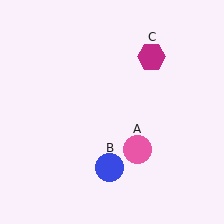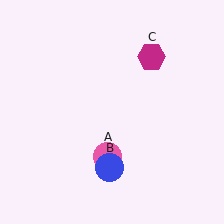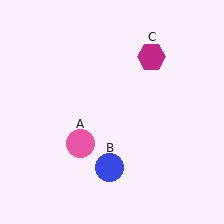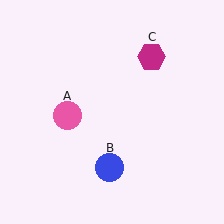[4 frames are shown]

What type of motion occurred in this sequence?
The pink circle (object A) rotated clockwise around the center of the scene.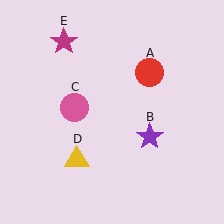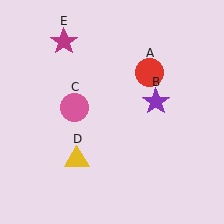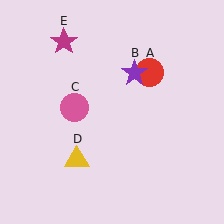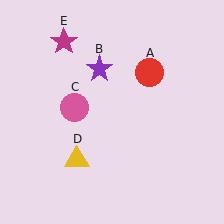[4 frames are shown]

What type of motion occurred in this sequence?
The purple star (object B) rotated counterclockwise around the center of the scene.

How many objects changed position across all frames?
1 object changed position: purple star (object B).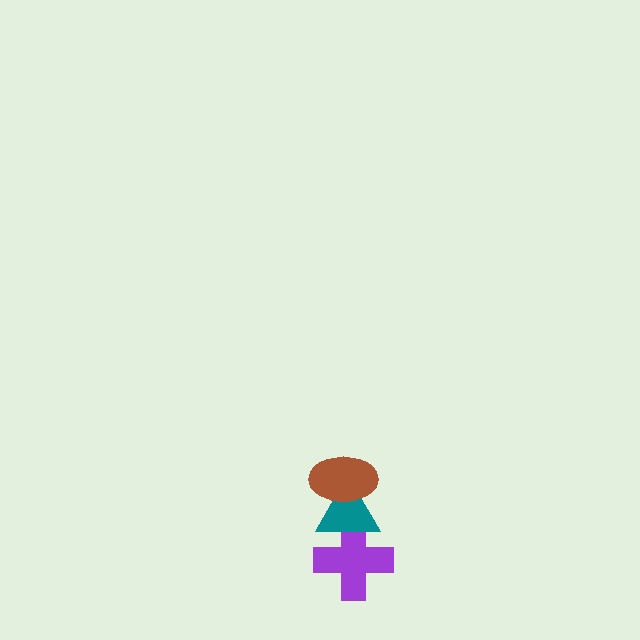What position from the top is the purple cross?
The purple cross is 3rd from the top.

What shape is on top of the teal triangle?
The brown ellipse is on top of the teal triangle.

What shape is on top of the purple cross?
The teal triangle is on top of the purple cross.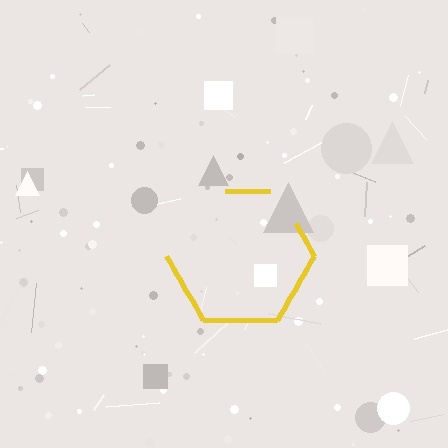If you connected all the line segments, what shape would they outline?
They would outline a hexagon.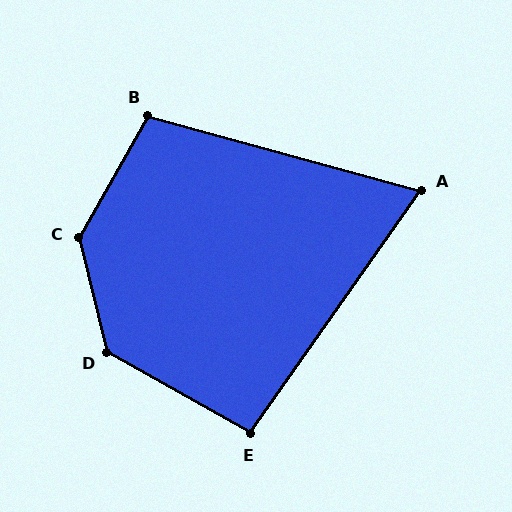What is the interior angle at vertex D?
Approximately 133 degrees (obtuse).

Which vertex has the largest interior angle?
C, at approximately 137 degrees.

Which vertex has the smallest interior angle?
A, at approximately 70 degrees.